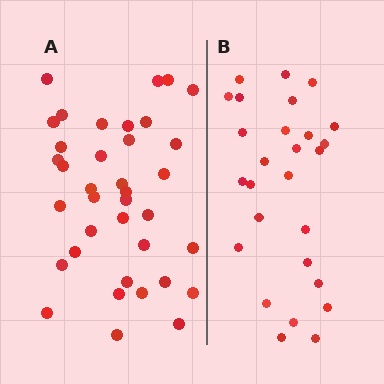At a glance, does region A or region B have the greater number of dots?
Region A (the left region) has more dots.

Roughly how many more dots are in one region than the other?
Region A has roughly 10 or so more dots than region B.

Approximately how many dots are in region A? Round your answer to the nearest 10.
About 40 dots. (The exact count is 37, which rounds to 40.)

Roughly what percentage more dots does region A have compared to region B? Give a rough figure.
About 35% more.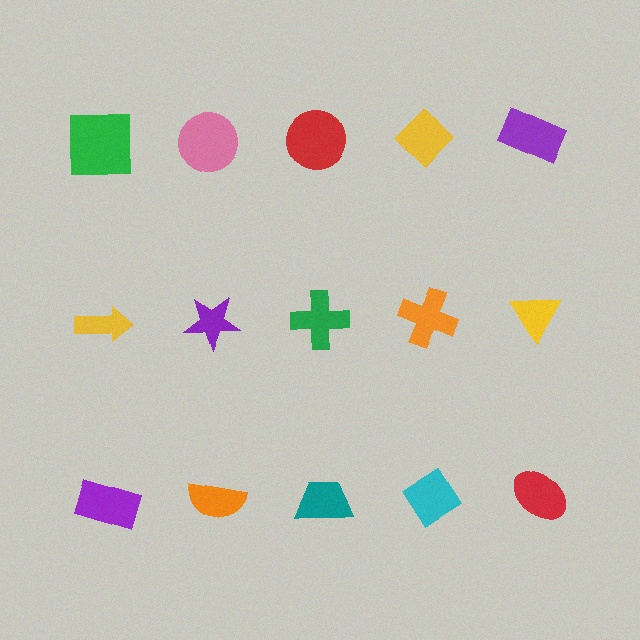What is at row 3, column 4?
A cyan diamond.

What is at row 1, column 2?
A pink circle.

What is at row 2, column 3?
A green cross.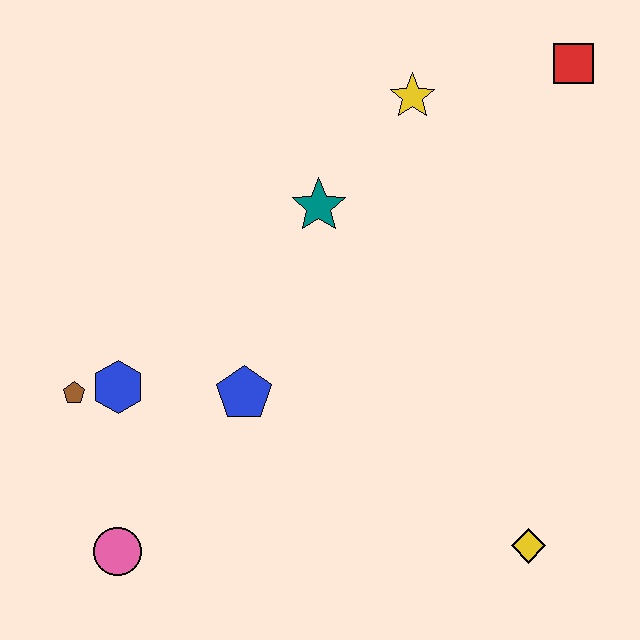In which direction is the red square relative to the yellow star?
The red square is to the right of the yellow star.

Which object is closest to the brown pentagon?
The blue hexagon is closest to the brown pentagon.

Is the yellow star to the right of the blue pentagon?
Yes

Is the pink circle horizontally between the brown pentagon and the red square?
Yes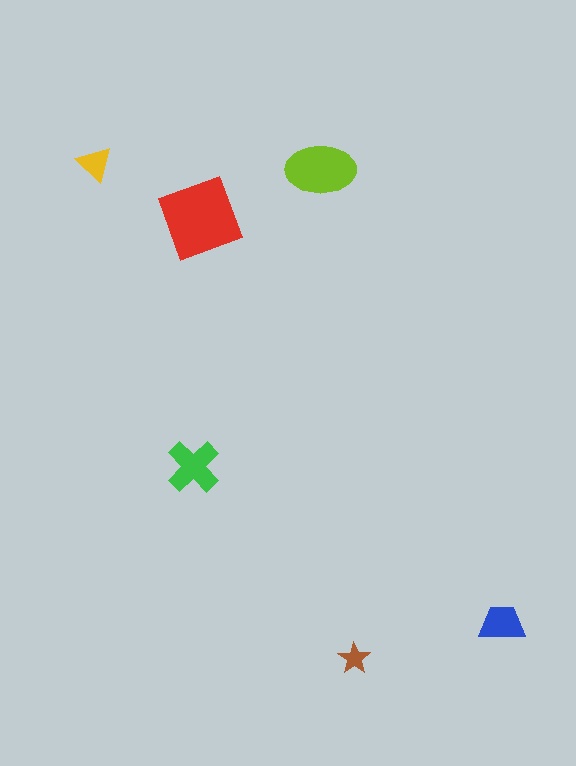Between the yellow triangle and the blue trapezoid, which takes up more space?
The blue trapezoid.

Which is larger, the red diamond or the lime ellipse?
The red diamond.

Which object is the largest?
The red diamond.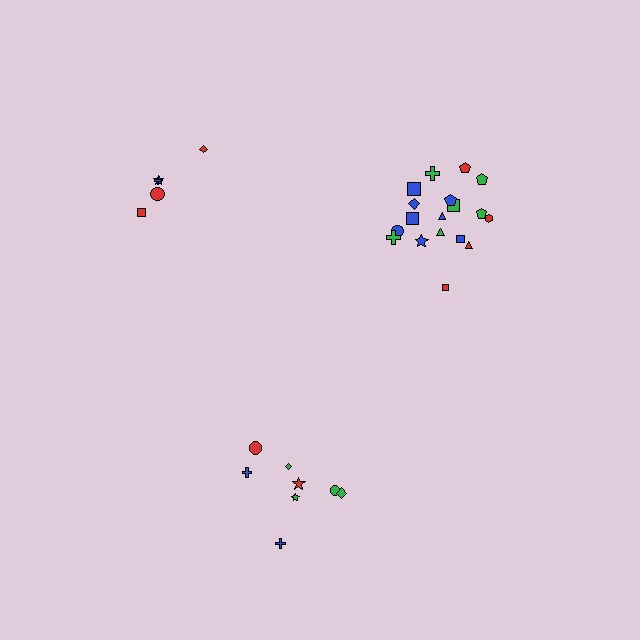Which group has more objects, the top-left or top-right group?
The top-right group.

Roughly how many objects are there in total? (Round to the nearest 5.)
Roughly 30 objects in total.